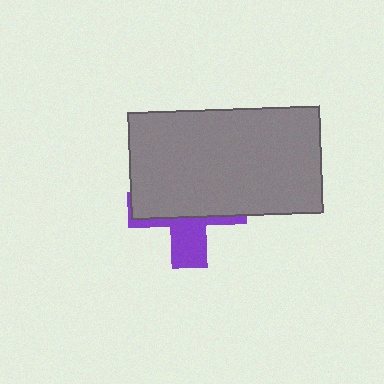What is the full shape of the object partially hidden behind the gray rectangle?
The partially hidden object is a purple cross.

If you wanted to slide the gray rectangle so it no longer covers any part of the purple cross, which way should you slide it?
Slide it up — that is the most direct way to separate the two shapes.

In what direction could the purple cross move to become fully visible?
The purple cross could move down. That would shift it out from behind the gray rectangle entirely.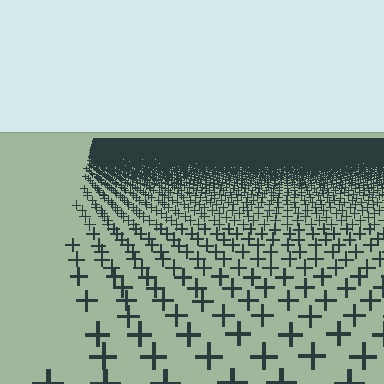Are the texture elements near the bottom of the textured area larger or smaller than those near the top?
Larger. Near the bottom, elements are closer to the viewer and appear at a bigger on-screen size.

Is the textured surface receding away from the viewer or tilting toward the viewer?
The surface is receding away from the viewer. Texture elements get smaller and denser toward the top.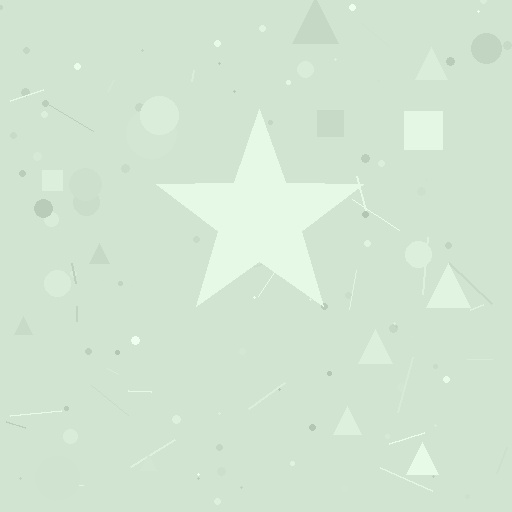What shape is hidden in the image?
A star is hidden in the image.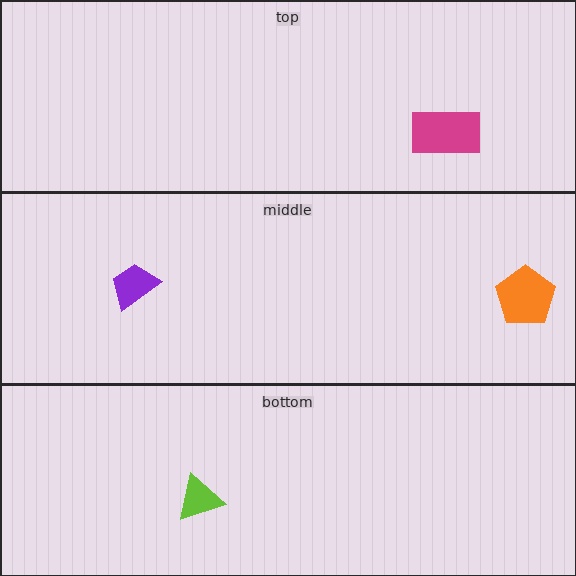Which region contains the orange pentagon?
The middle region.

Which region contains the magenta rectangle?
The top region.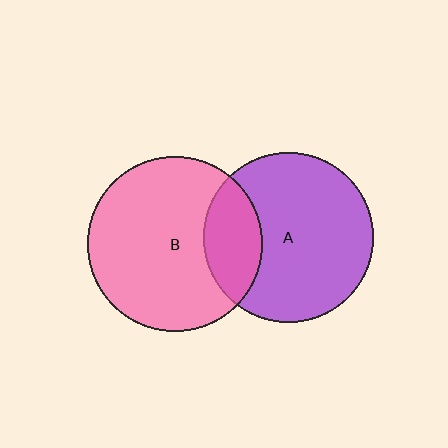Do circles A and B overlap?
Yes.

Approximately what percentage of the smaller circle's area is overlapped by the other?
Approximately 25%.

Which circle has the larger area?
Circle B (pink).